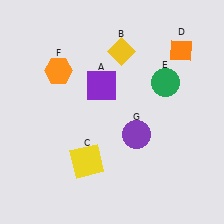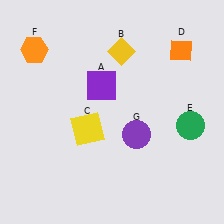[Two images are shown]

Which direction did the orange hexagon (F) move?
The orange hexagon (F) moved left.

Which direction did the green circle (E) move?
The green circle (E) moved down.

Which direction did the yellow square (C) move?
The yellow square (C) moved up.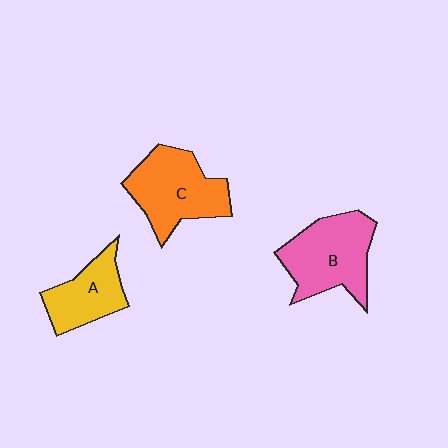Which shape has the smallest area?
Shape A (yellow).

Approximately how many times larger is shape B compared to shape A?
Approximately 1.5 times.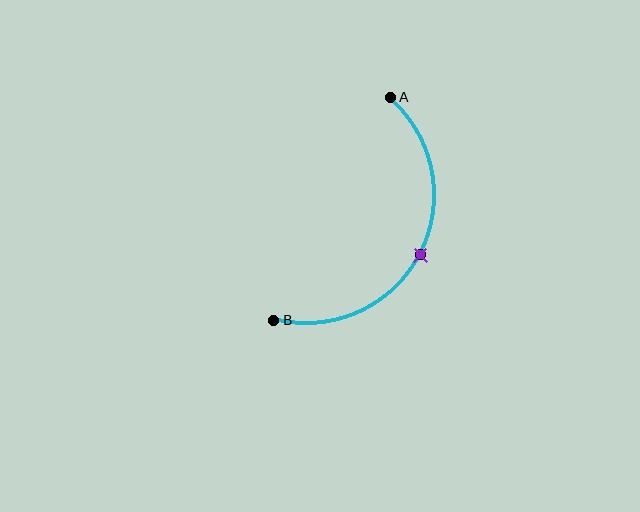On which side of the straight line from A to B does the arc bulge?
The arc bulges to the right of the straight line connecting A and B.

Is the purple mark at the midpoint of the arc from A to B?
Yes. The purple mark lies on the arc at equal arc-length from both A and B — it is the arc midpoint.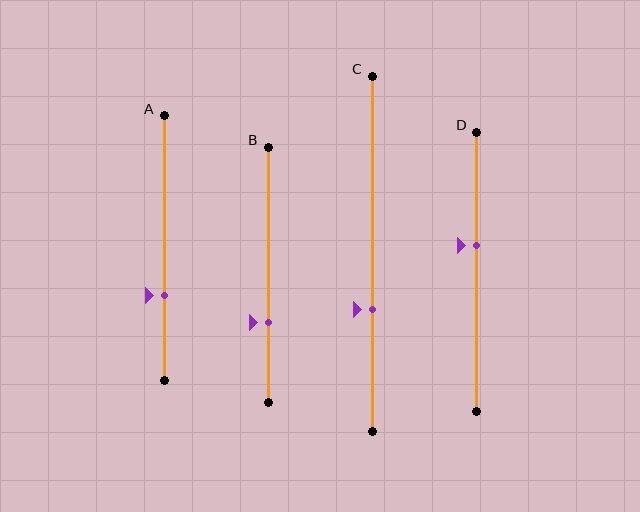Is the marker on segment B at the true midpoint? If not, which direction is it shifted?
No, the marker on segment B is shifted downward by about 19% of the segment length.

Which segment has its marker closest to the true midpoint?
Segment D has its marker closest to the true midpoint.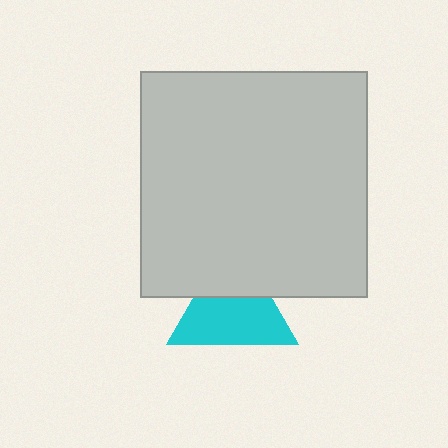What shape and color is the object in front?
The object in front is a light gray square.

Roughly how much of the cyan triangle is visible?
Most of it is visible (roughly 66%).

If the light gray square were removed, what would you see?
You would see the complete cyan triangle.